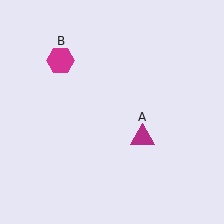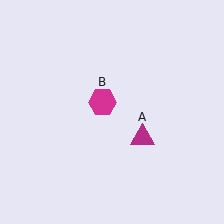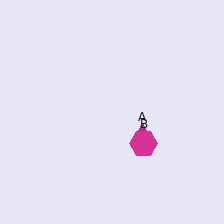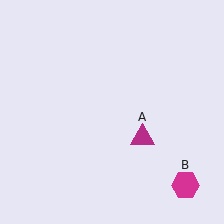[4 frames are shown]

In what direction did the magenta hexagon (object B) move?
The magenta hexagon (object B) moved down and to the right.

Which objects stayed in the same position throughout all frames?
Magenta triangle (object A) remained stationary.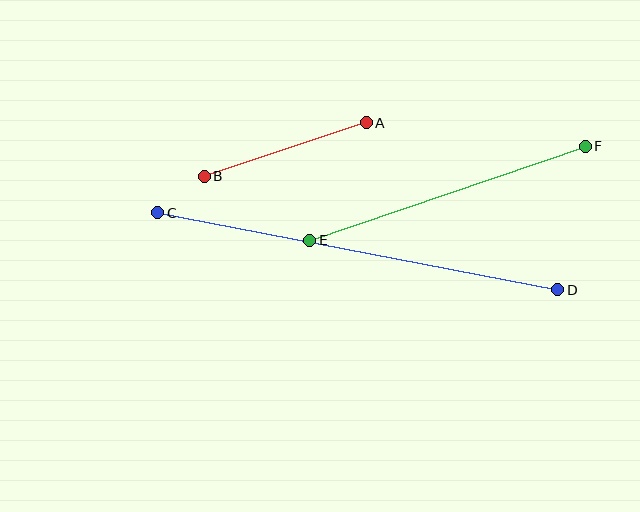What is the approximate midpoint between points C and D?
The midpoint is at approximately (358, 251) pixels.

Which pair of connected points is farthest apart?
Points C and D are farthest apart.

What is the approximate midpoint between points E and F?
The midpoint is at approximately (448, 193) pixels.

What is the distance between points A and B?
The distance is approximately 170 pixels.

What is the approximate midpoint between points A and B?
The midpoint is at approximately (285, 149) pixels.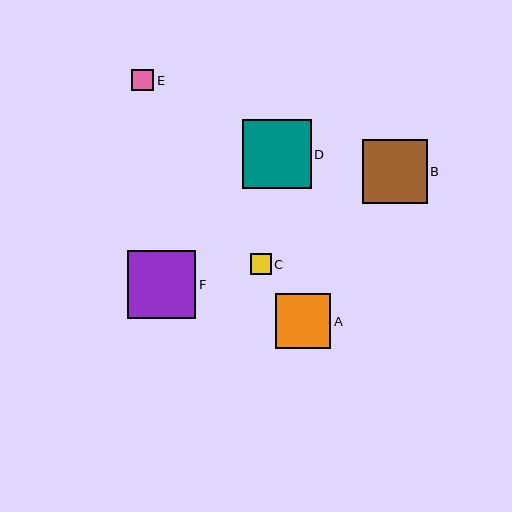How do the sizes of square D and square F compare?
Square D and square F are approximately the same size.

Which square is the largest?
Square D is the largest with a size of approximately 69 pixels.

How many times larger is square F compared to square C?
Square F is approximately 3.3 times the size of square C.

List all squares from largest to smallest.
From largest to smallest: D, F, B, A, E, C.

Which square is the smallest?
Square C is the smallest with a size of approximately 21 pixels.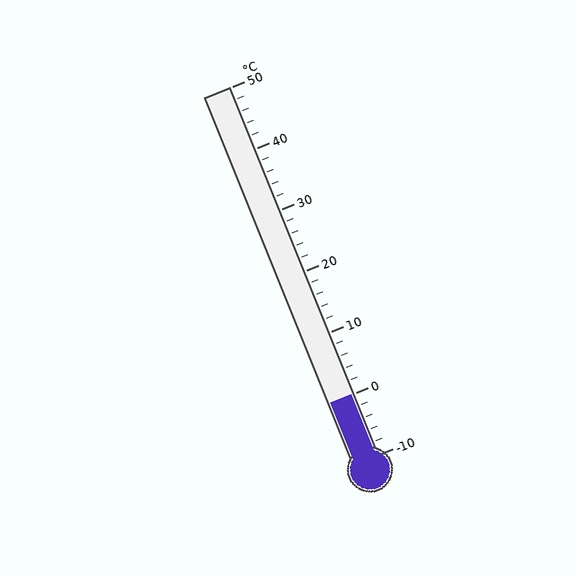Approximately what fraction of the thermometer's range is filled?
The thermometer is filled to approximately 15% of its range.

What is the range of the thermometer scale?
The thermometer scale ranges from -10°C to 50°C.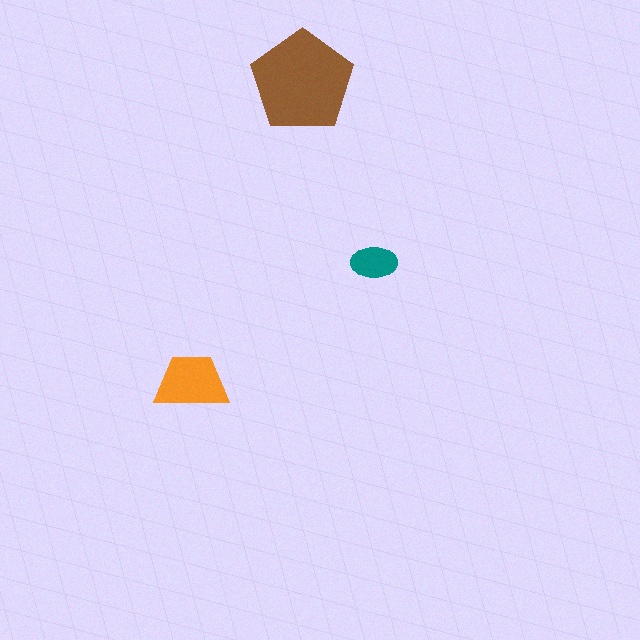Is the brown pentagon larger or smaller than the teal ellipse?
Larger.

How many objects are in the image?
There are 3 objects in the image.